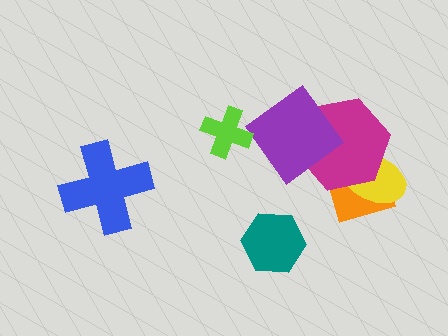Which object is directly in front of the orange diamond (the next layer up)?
The yellow ellipse is directly in front of the orange diamond.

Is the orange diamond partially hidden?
Yes, it is partially covered by another shape.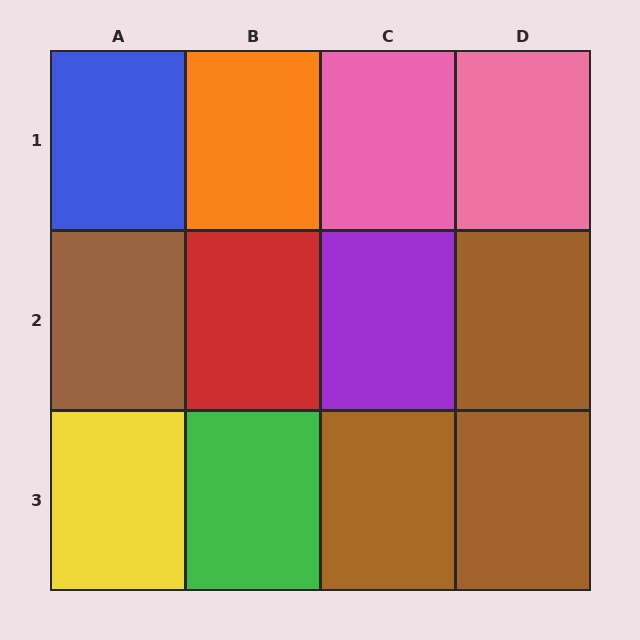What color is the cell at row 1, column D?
Pink.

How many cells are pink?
2 cells are pink.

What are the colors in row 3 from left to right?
Yellow, green, brown, brown.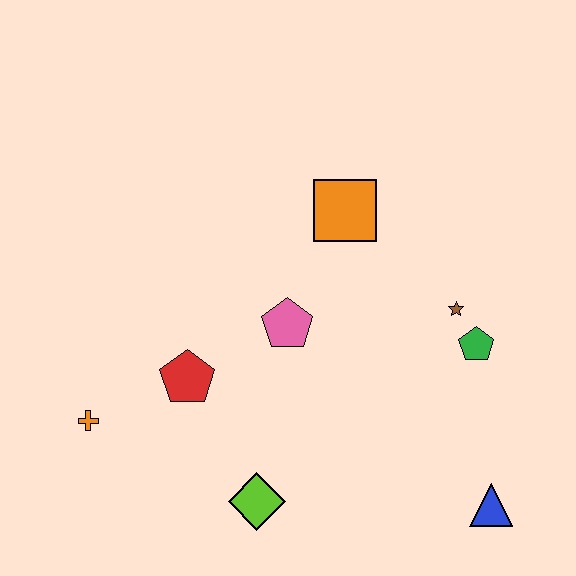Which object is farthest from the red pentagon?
The blue triangle is farthest from the red pentagon.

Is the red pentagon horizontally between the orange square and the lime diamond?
No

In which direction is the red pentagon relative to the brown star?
The red pentagon is to the left of the brown star.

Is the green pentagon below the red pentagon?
No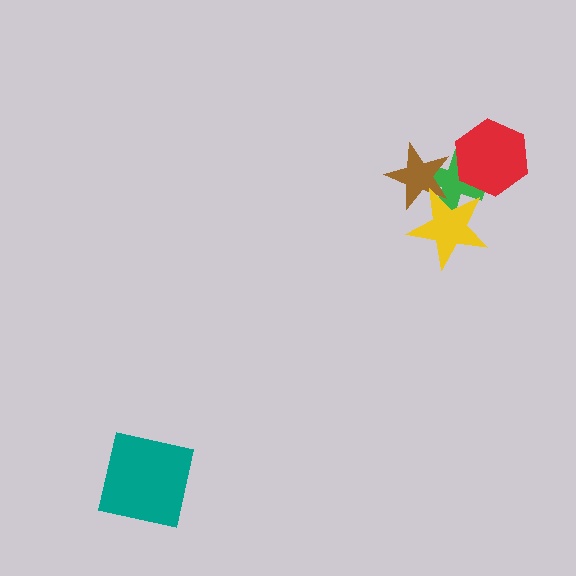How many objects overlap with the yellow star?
2 objects overlap with the yellow star.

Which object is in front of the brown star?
The yellow star is in front of the brown star.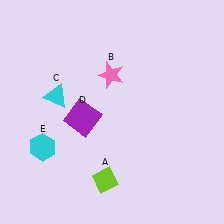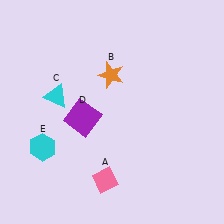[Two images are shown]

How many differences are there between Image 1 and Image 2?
There are 2 differences between the two images.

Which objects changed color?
A changed from lime to pink. B changed from pink to orange.